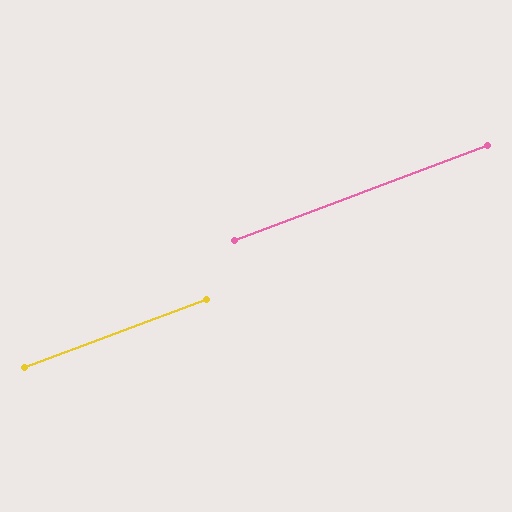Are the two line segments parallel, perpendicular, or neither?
Parallel — their directions differ by only 0.1°.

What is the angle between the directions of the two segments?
Approximately 0 degrees.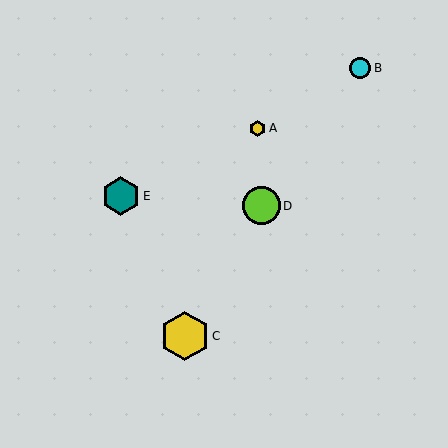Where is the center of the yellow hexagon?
The center of the yellow hexagon is at (258, 128).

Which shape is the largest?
The yellow hexagon (labeled C) is the largest.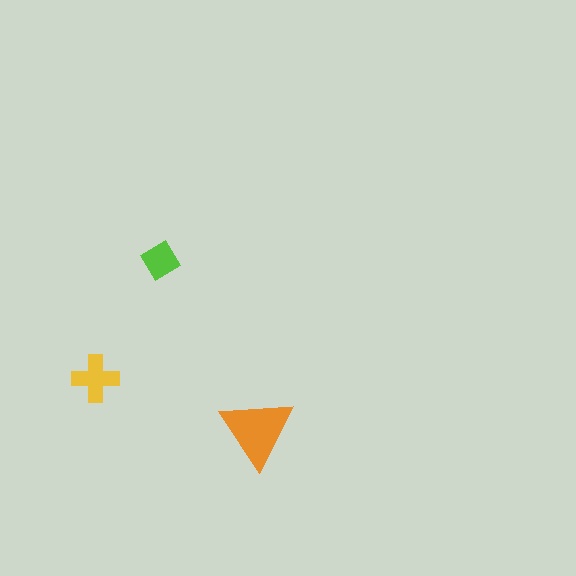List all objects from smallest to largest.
The lime diamond, the yellow cross, the orange triangle.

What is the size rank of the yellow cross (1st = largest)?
2nd.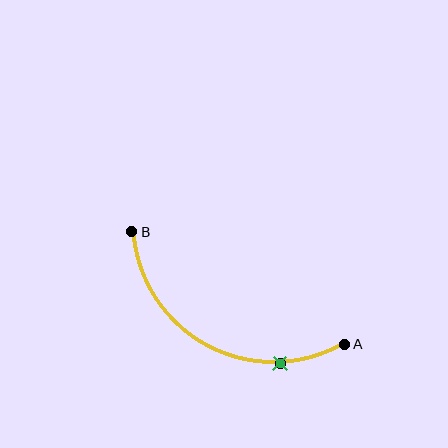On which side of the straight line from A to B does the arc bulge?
The arc bulges below the straight line connecting A and B.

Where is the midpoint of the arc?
The arc midpoint is the point on the curve farthest from the straight line joining A and B. It sits below that line.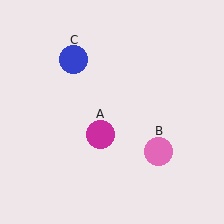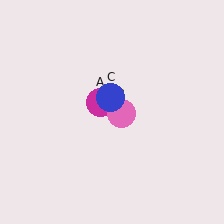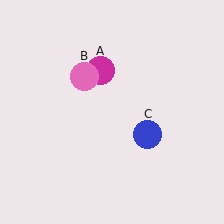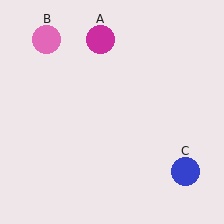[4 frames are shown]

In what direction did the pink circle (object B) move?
The pink circle (object B) moved up and to the left.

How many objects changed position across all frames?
3 objects changed position: magenta circle (object A), pink circle (object B), blue circle (object C).